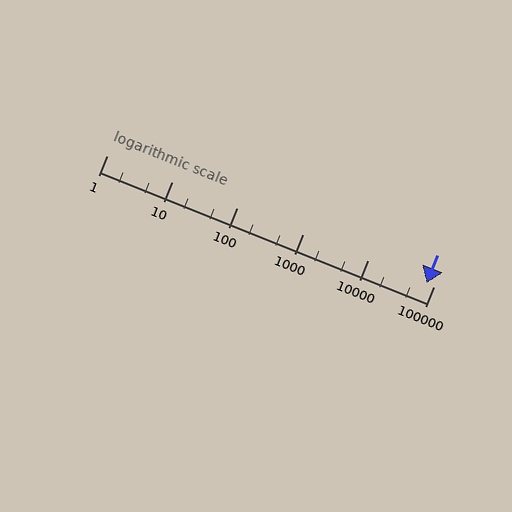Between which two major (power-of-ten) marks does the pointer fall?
The pointer is between 10000 and 100000.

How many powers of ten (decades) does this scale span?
The scale spans 5 decades, from 1 to 100000.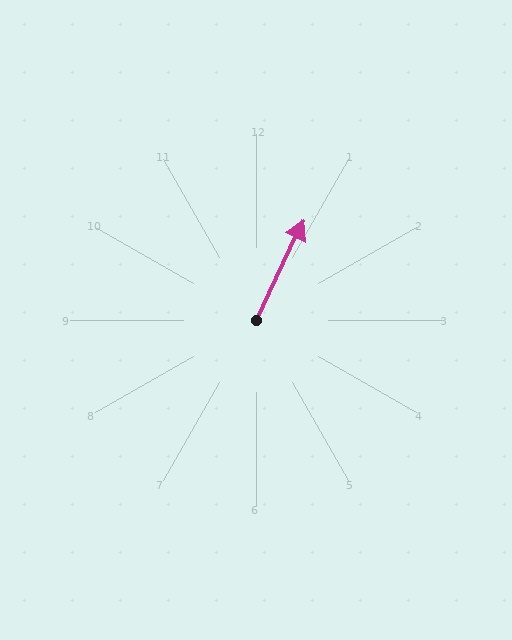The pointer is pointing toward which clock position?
Roughly 1 o'clock.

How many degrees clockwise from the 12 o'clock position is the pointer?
Approximately 25 degrees.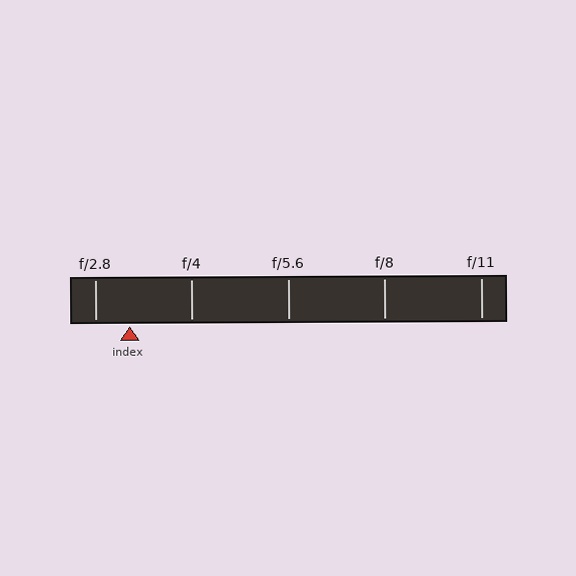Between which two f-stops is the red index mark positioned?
The index mark is between f/2.8 and f/4.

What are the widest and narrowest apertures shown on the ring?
The widest aperture shown is f/2.8 and the narrowest is f/11.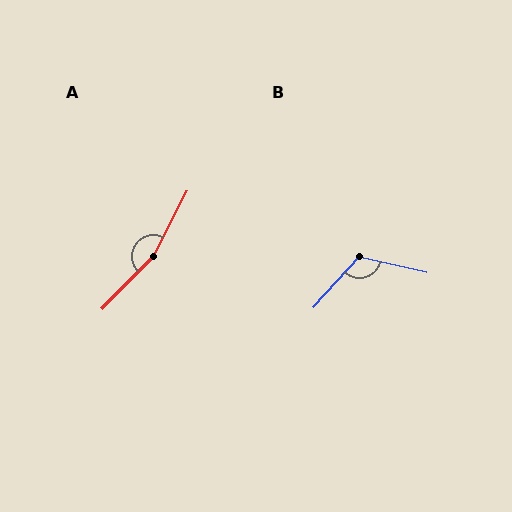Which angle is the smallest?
B, at approximately 120 degrees.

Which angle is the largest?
A, at approximately 162 degrees.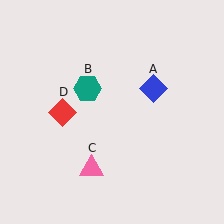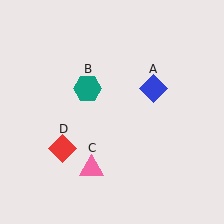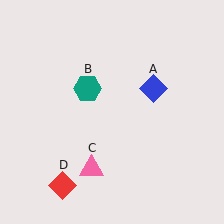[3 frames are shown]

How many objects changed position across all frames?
1 object changed position: red diamond (object D).